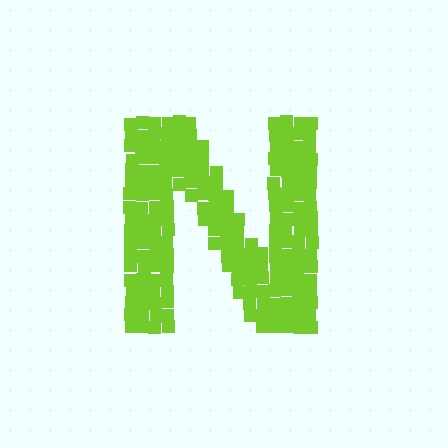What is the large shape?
The large shape is the letter N.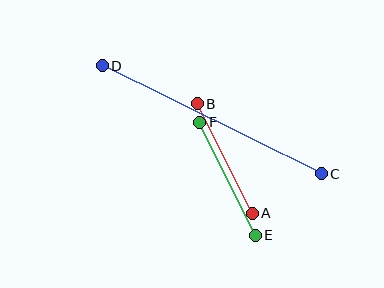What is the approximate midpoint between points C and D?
The midpoint is at approximately (212, 120) pixels.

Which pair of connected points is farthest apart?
Points C and D are farthest apart.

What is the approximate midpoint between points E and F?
The midpoint is at approximately (227, 179) pixels.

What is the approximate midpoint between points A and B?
The midpoint is at approximately (225, 159) pixels.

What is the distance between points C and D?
The distance is approximately 244 pixels.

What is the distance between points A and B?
The distance is approximately 122 pixels.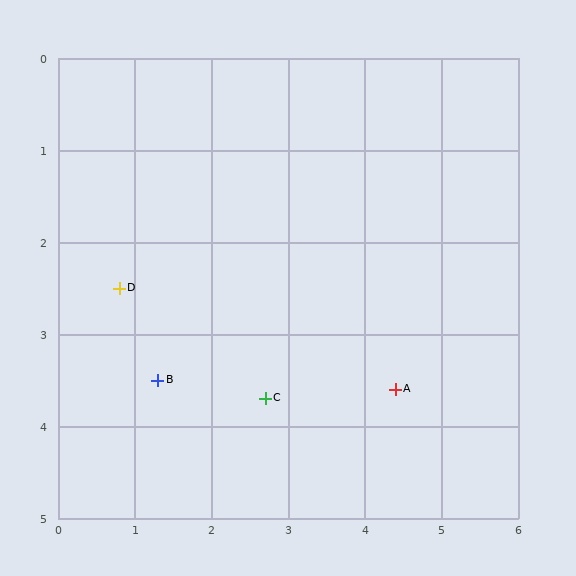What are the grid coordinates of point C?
Point C is at approximately (2.7, 3.7).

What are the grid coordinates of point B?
Point B is at approximately (1.3, 3.5).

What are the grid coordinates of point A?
Point A is at approximately (4.4, 3.6).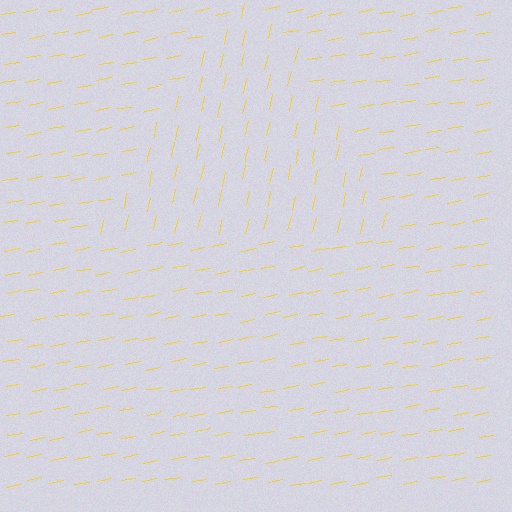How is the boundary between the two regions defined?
The boundary is defined purely by a change in line orientation (approximately 68 degrees difference). All lines are the same color and thickness.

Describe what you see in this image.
The image is filled with small yellow line segments. A triangle region in the image has lines oriented differently from the surrounding lines, creating a visible texture boundary.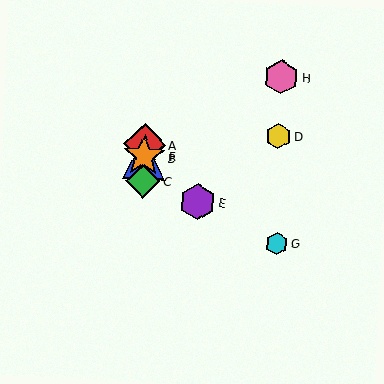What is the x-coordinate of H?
Object H is at x≈281.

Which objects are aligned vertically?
Objects A, B, C, F are aligned vertically.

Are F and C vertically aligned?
Yes, both are at x≈144.